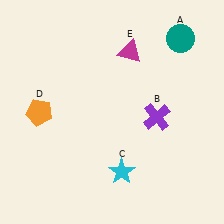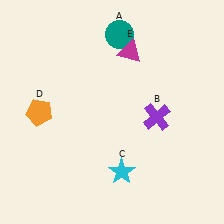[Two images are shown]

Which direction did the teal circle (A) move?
The teal circle (A) moved left.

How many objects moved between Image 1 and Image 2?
1 object moved between the two images.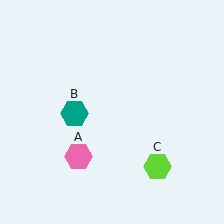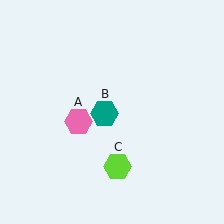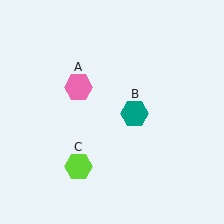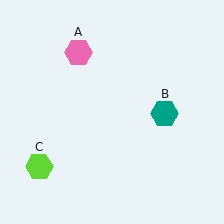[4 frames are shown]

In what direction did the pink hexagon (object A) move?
The pink hexagon (object A) moved up.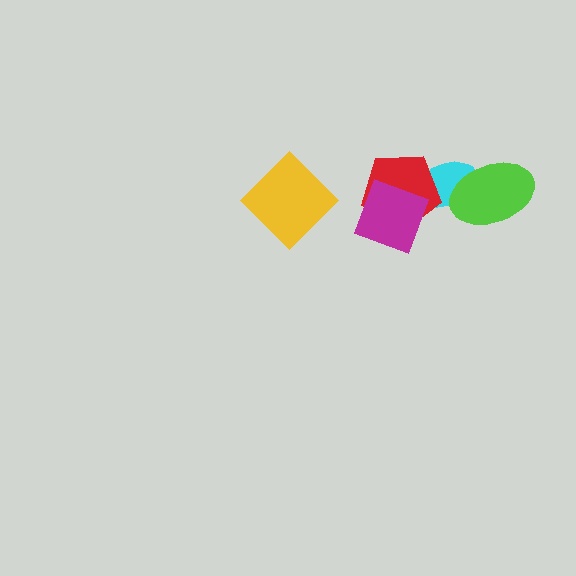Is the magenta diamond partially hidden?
No, no other shape covers it.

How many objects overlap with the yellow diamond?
0 objects overlap with the yellow diamond.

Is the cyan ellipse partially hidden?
Yes, it is partially covered by another shape.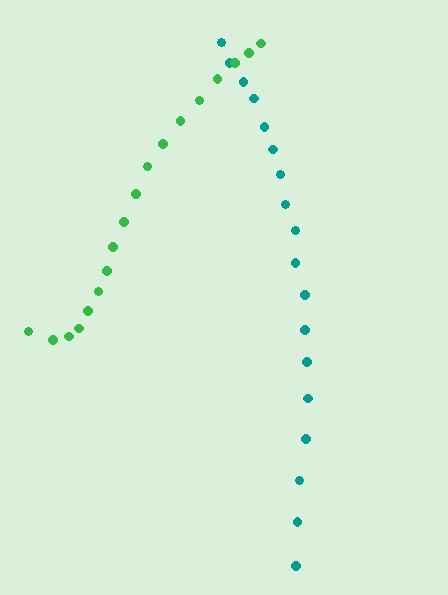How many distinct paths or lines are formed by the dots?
There are 2 distinct paths.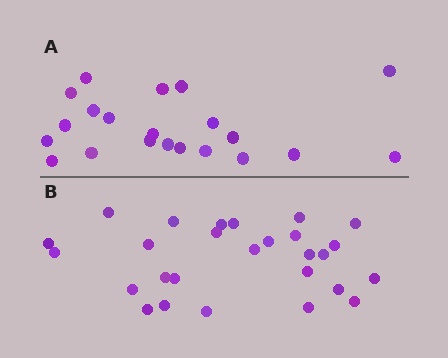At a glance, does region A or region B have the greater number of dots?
Region B (the bottom region) has more dots.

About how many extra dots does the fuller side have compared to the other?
Region B has about 6 more dots than region A.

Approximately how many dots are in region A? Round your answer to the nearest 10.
About 20 dots. (The exact count is 21, which rounds to 20.)